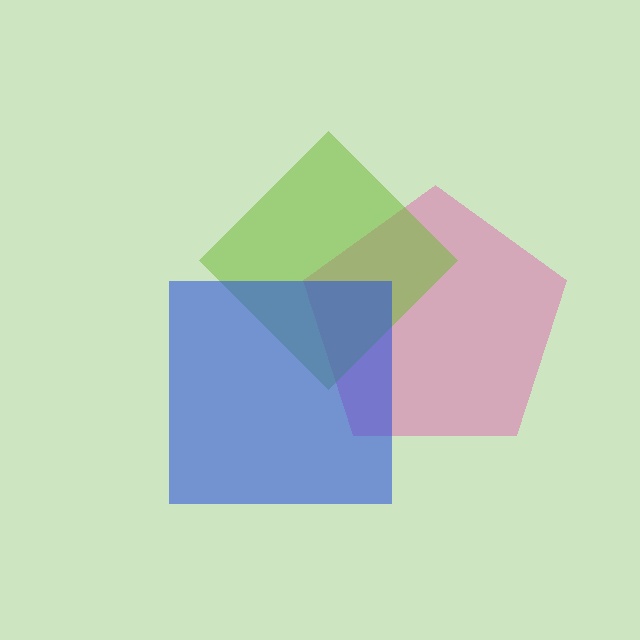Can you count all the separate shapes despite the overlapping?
Yes, there are 3 separate shapes.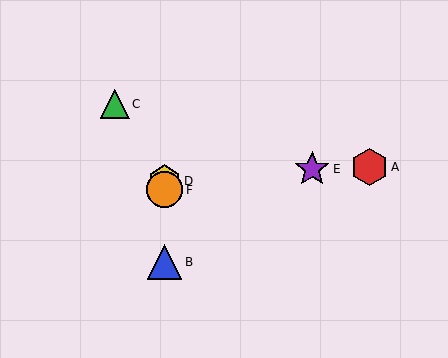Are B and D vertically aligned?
Yes, both are at x≈165.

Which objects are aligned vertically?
Objects B, D, F are aligned vertically.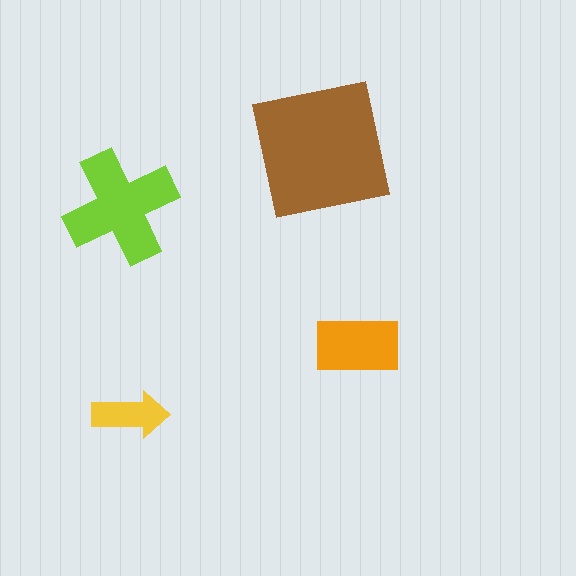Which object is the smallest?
The yellow arrow.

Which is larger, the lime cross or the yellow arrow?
The lime cross.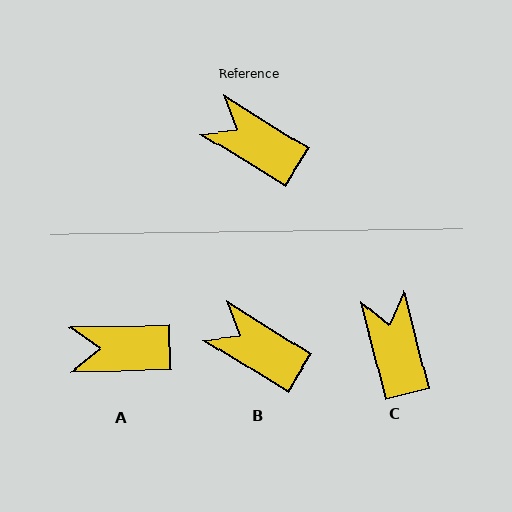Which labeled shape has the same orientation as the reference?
B.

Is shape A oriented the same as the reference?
No, it is off by about 33 degrees.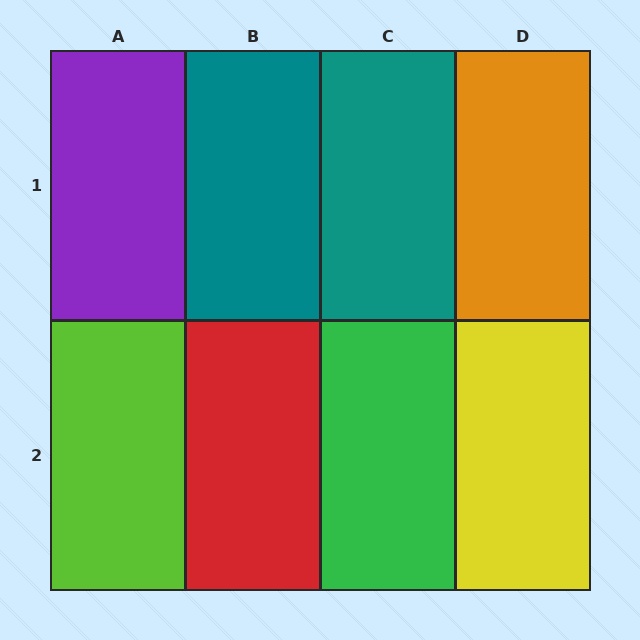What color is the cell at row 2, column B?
Red.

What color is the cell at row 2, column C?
Green.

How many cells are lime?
1 cell is lime.